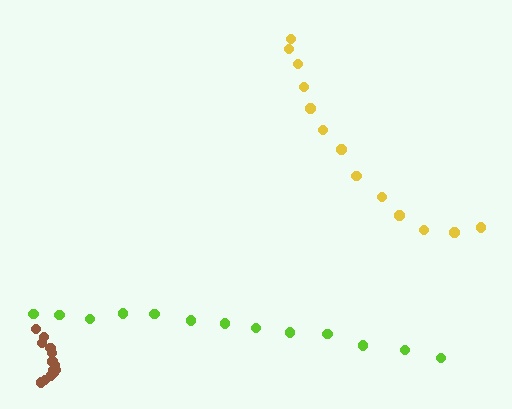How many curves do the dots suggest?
There are 3 distinct paths.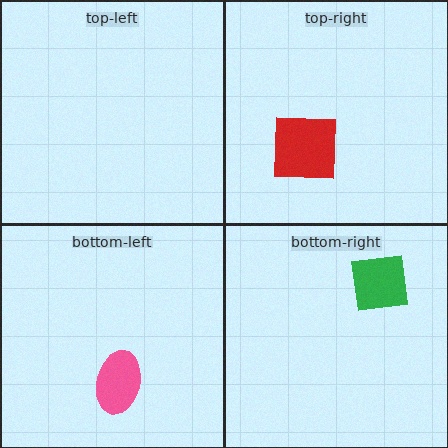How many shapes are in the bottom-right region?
1.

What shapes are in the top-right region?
The red square.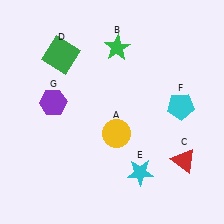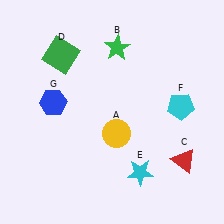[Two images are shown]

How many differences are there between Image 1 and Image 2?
There is 1 difference between the two images.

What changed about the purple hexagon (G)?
In Image 1, G is purple. In Image 2, it changed to blue.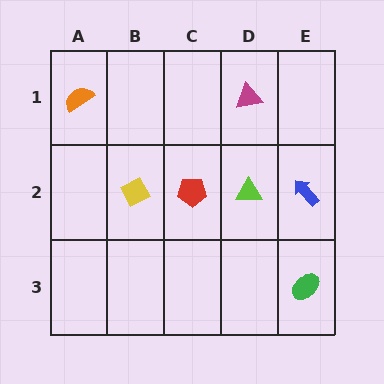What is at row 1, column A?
An orange semicircle.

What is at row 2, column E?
A blue arrow.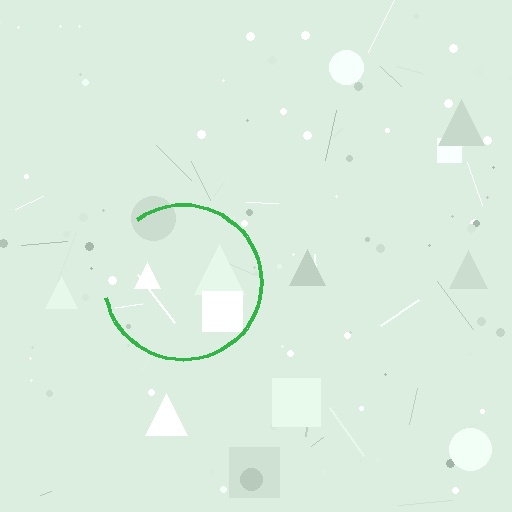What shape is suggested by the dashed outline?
The dashed outline suggests a circle.